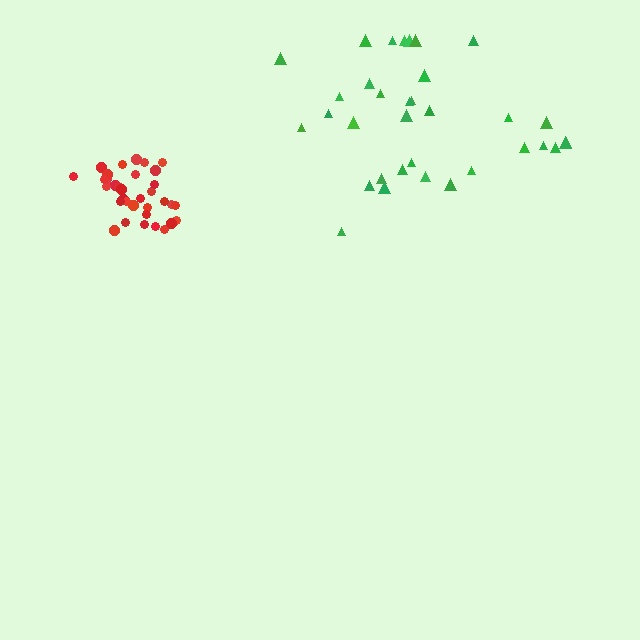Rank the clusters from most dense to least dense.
red, green.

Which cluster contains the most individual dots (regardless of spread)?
Green (34).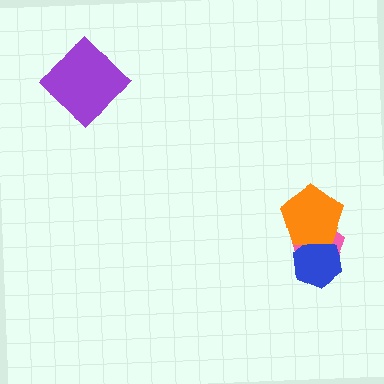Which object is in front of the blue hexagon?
The orange pentagon is in front of the blue hexagon.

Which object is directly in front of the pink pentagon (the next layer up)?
The blue hexagon is directly in front of the pink pentagon.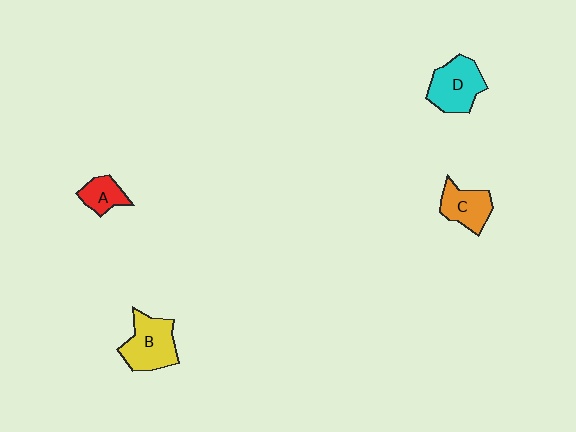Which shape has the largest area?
Shape B (yellow).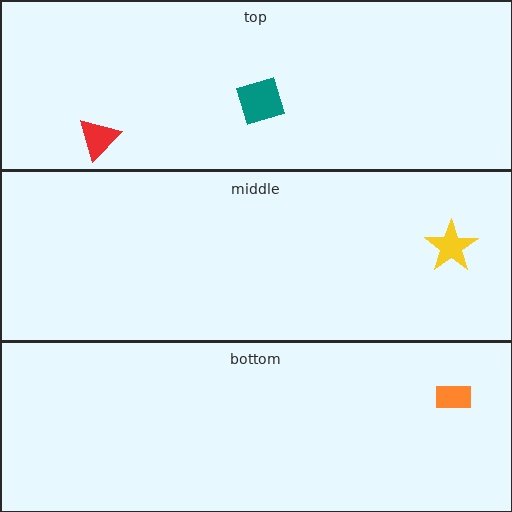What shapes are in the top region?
The red triangle, the teal diamond.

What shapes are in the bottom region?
The orange rectangle.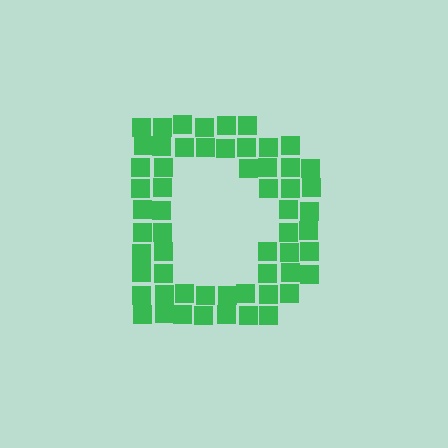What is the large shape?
The large shape is the letter D.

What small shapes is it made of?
It is made of small squares.